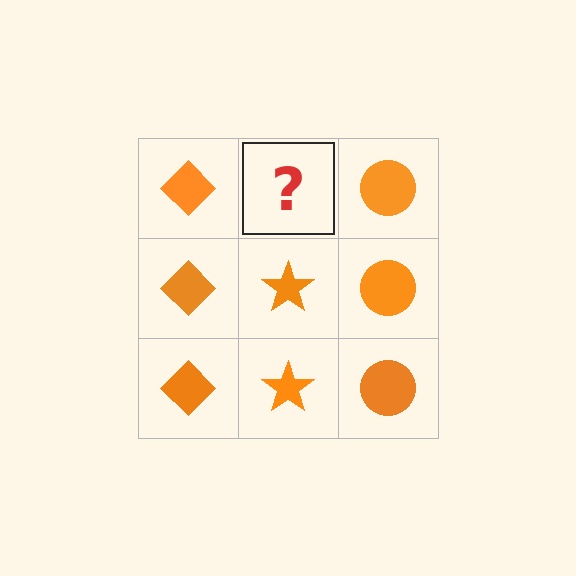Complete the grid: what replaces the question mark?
The question mark should be replaced with an orange star.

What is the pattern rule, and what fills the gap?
The rule is that each column has a consistent shape. The gap should be filled with an orange star.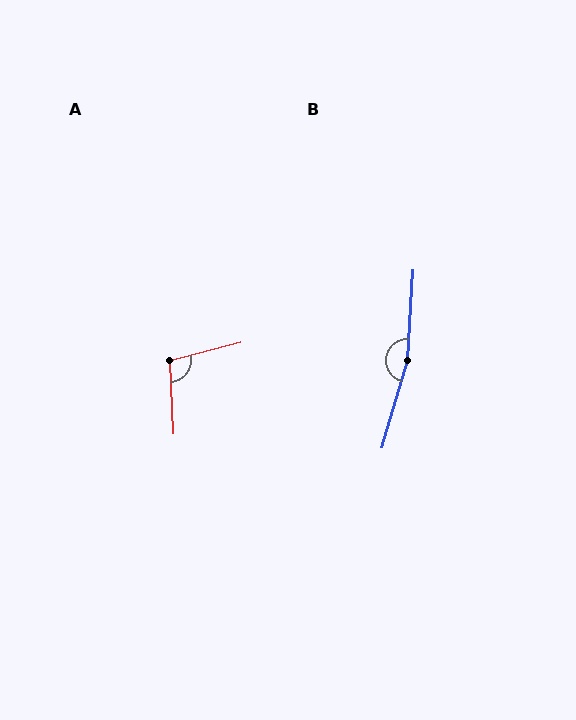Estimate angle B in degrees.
Approximately 167 degrees.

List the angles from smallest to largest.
A (101°), B (167°).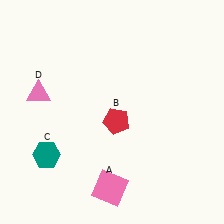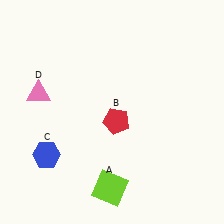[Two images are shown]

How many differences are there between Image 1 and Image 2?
There are 2 differences between the two images.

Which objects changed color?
A changed from pink to lime. C changed from teal to blue.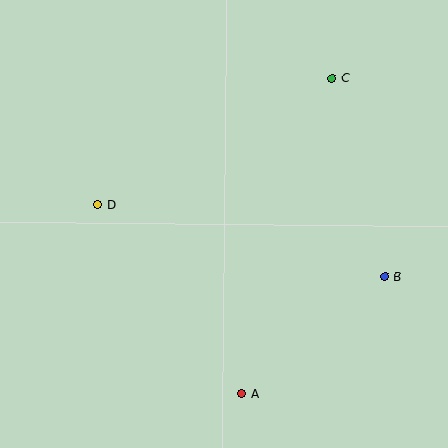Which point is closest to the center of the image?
Point D at (98, 205) is closest to the center.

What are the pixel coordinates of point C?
Point C is at (332, 78).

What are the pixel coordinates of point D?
Point D is at (98, 205).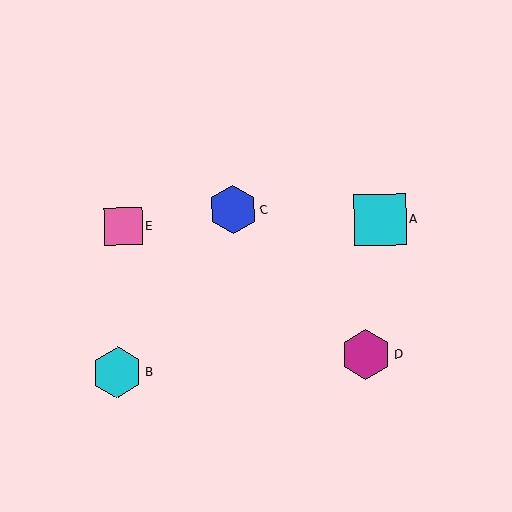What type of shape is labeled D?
Shape D is a magenta hexagon.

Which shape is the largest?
The cyan square (labeled A) is the largest.